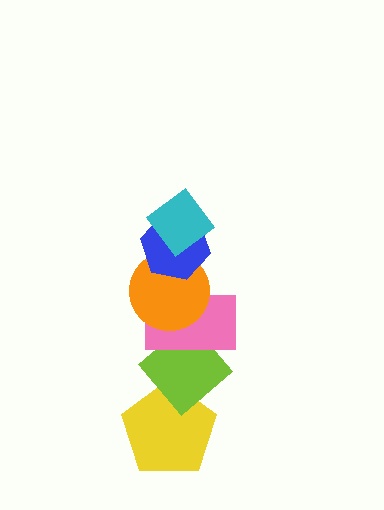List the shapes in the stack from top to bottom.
From top to bottom: the cyan diamond, the blue hexagon, the orange circle, the pink rectangle, the lime diamond, the yellow pentagon.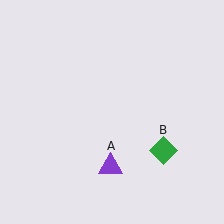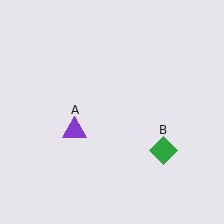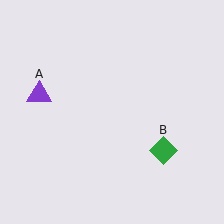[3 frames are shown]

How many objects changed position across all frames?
1 object changed position: purple triangle (object A).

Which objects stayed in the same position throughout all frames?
Green diamond (object B) remained stationary.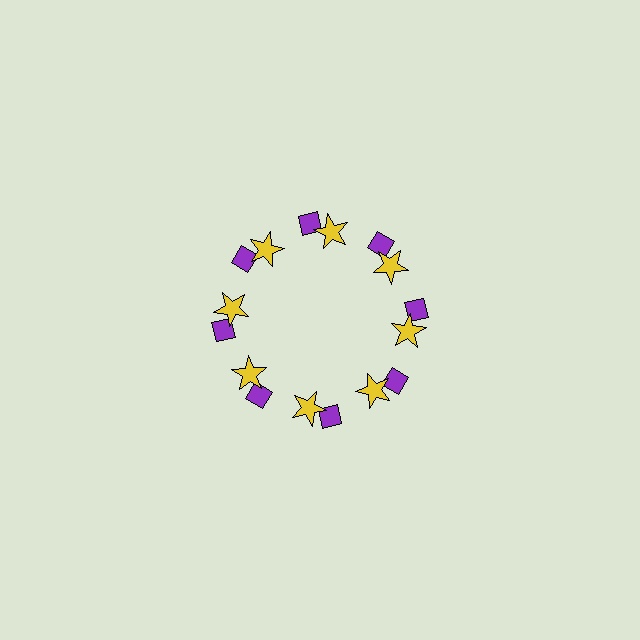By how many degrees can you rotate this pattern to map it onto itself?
The pattern maps onto itself every 45 degrees of rotation.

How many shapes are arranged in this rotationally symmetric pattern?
There are 16 shapes, arranged in 8 groups of 2.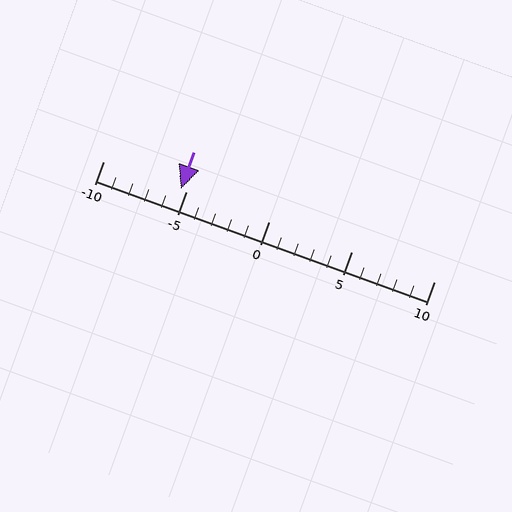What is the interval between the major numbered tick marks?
The major tick marks are spaced 5 units apart.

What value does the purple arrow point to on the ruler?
The purple arrow points to approximately -5.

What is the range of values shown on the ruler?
The ruler shows values from -10 to 10.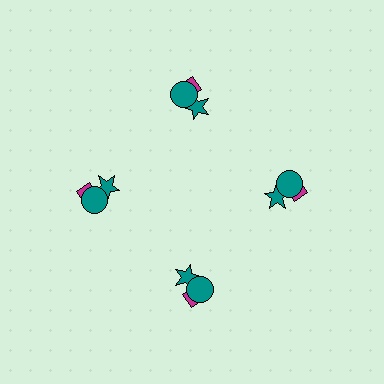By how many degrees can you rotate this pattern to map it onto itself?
The pattern maps onto itself every 90 degrees of rotation.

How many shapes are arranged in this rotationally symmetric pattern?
There are 12 shapes, arranged in 4 groups of 3.